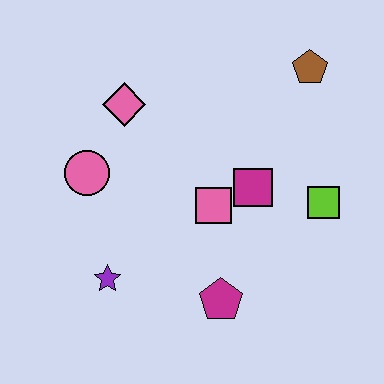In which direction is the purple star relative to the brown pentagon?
The purple star is below the brown pentagon.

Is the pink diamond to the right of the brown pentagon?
No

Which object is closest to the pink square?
The magenta square is closest to the pink square.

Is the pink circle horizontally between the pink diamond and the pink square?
No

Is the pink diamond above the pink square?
Yes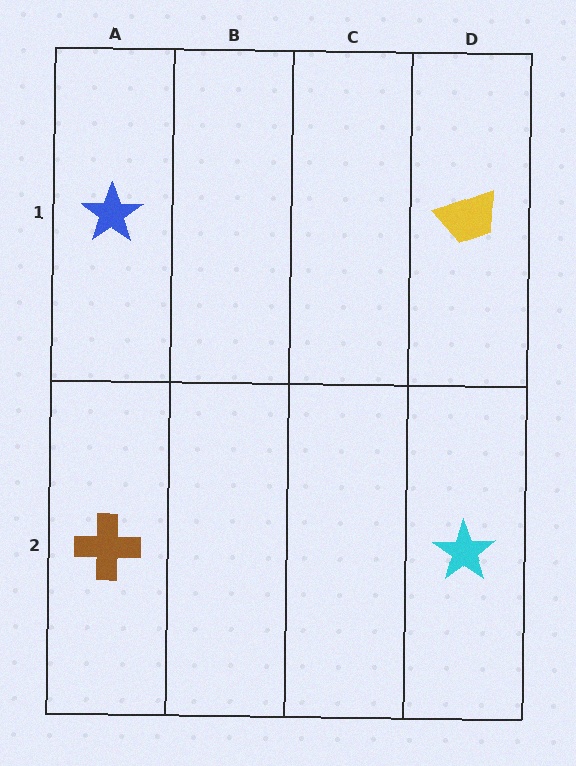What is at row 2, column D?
A cyan star.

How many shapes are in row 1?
2 shapes.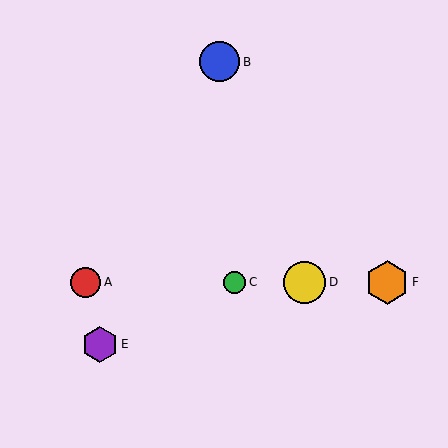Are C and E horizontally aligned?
No, C is at y≈282 and E is at y≈344.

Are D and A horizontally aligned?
Yes, both are at y≈282.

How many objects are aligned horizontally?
4 objects (A, C, D, F) are aligned horizontally.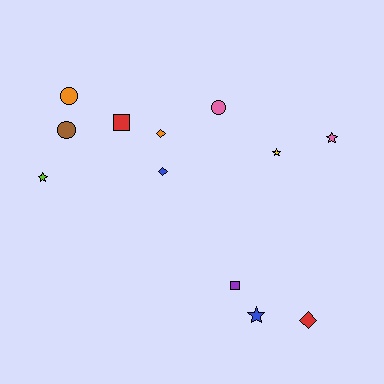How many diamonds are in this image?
There are 3 diamonds.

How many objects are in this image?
There are 12 objects.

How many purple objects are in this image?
There is 1 purple object.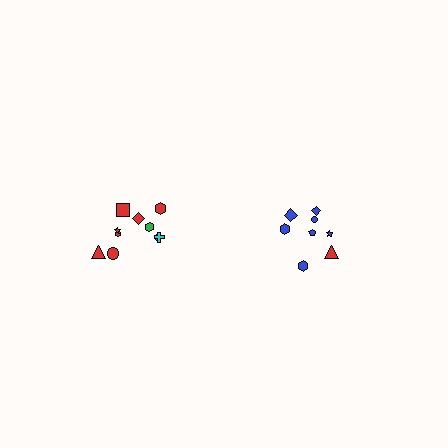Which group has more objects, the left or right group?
The left group.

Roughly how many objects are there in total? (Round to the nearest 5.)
Roughly 20 objects in total.